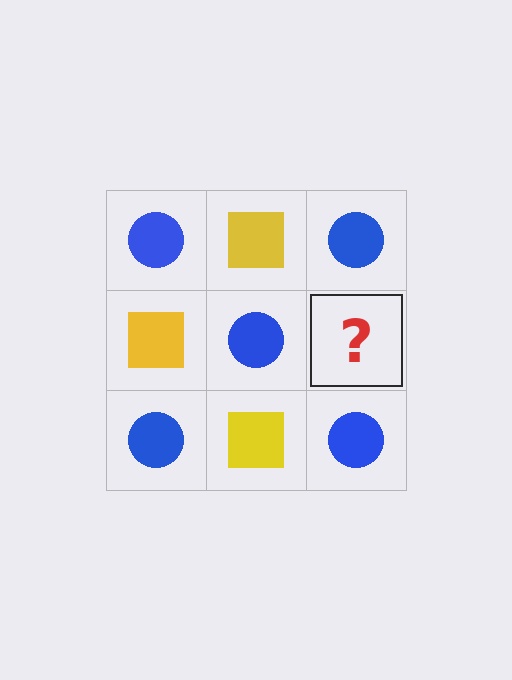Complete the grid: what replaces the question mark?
The question mark should be replaced with a yellow square.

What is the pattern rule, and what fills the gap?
The rule is that it alternates blue circle and yellow square in a checkerboard pattern. The gap should be filled with a yellow square.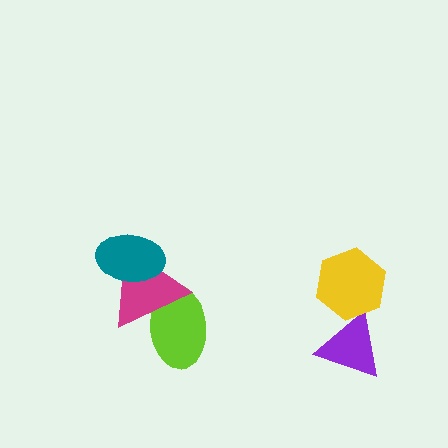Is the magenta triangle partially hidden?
Yes, it is partially covered by another shape.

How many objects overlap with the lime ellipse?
1 object overlaps with the lime ellipse.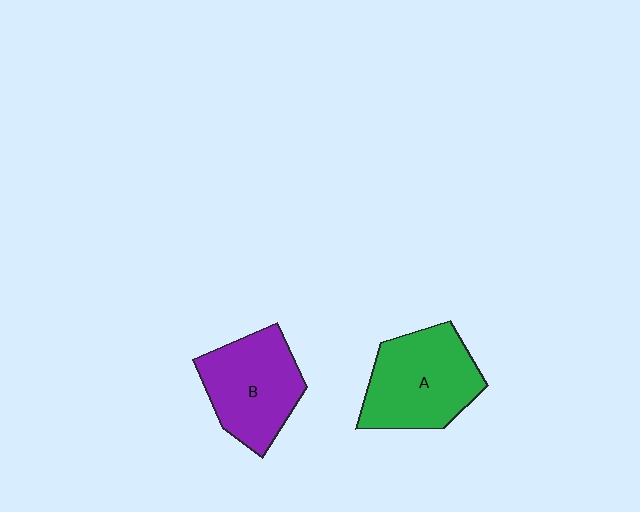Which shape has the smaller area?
Shape B (purple).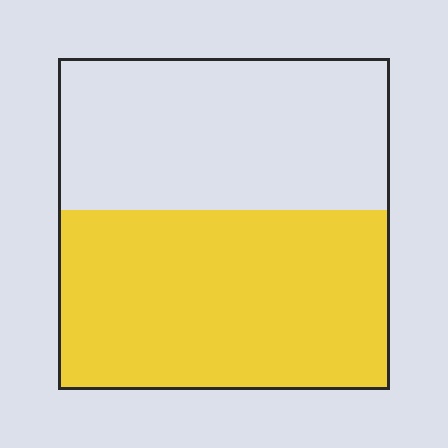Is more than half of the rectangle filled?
Yes.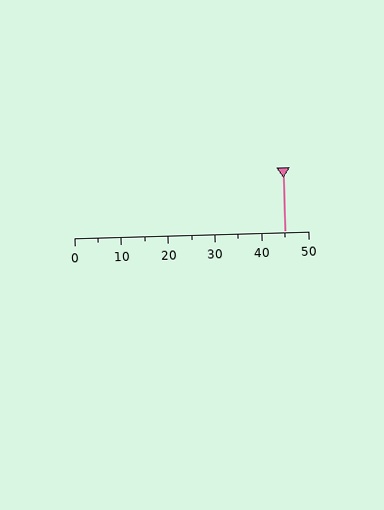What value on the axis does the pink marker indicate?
The marker indicates approximately 45.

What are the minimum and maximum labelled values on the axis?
The axis runs from 0 to 50.